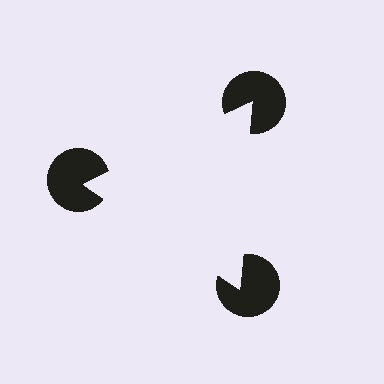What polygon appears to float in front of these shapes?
An illusory triangle — its edges are inferred from the aligned wedge cuts in the pac-man discs, not physically drawn.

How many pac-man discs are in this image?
There are 3 — one at each vertex of the illusory triangle.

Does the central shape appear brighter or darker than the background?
It typically appears slightly brighter than the background, even though no actual brightness change is drawn.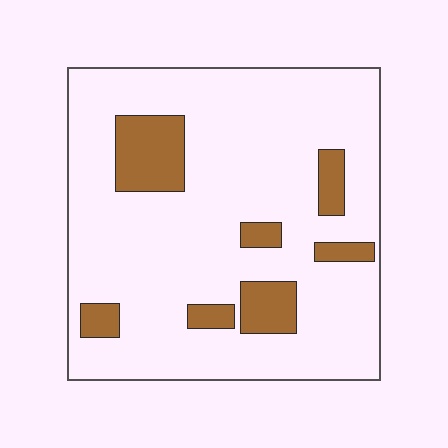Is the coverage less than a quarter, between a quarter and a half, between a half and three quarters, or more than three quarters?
Less than a quarter.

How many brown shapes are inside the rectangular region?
7.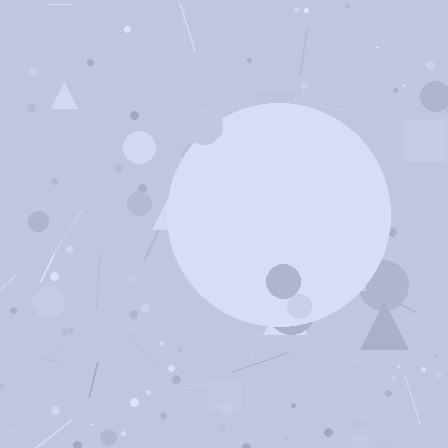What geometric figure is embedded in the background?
A circle is embedded in the background.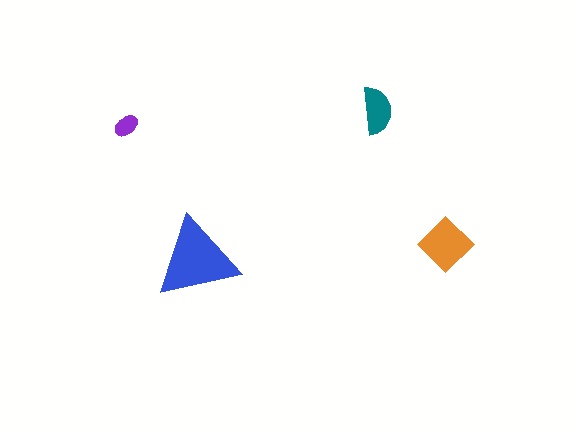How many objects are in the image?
There are 4 objects in the image.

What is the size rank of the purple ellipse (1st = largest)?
4th.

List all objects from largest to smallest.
The blue triangle, the orange diamond, the teal semicircle, the purple ellipse.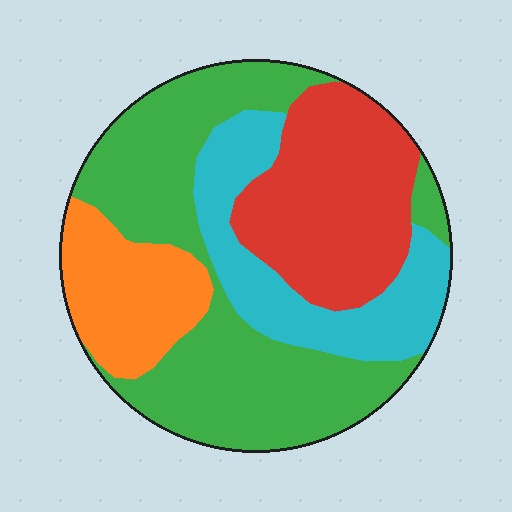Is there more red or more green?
Green.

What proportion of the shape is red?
Red covers roughly 25% of the shape.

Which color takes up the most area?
Green, at roughly 40%.